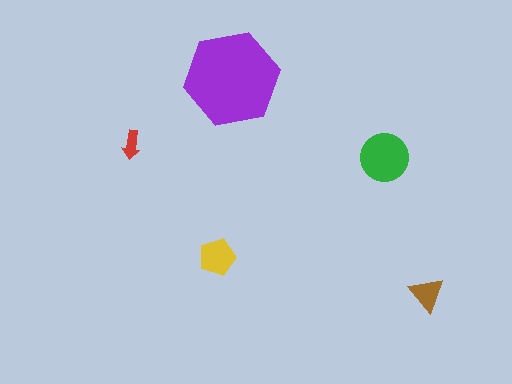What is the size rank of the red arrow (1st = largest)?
5th.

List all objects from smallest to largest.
The red arrow, the brown triangle, the yellow pentagon, the green circle, the purple hexagon.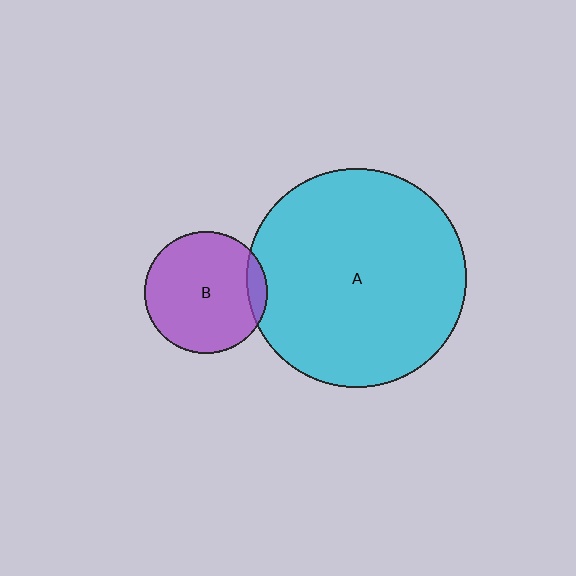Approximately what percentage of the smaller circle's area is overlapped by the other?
Approximately 10%.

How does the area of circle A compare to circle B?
Approximately 3.2 times.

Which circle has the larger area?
Circle A (cyan).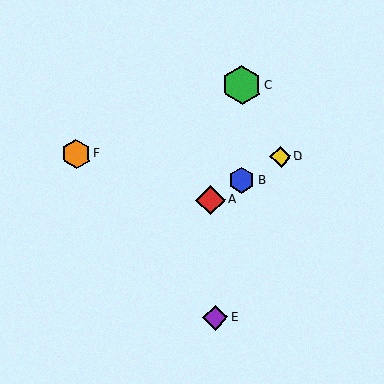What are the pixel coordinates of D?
Object D is at (281, 156).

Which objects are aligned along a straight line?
Objects A, B, D are aligned along a straight line.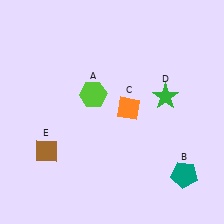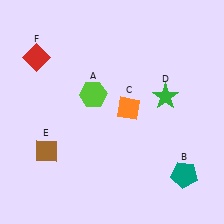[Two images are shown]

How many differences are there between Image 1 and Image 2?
There is 1 difference between the two images.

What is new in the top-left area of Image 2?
A red diamond (F) was added in the top-left area of Image 2.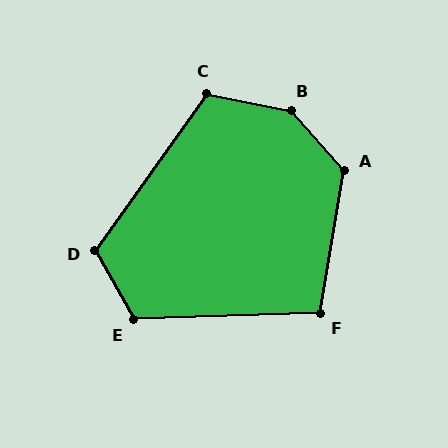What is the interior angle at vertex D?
Approximately 116 degrees (obtuse).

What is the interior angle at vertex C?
Approximately 114 degrees (obtuse).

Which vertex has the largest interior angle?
B, at approximately 143 degrees.